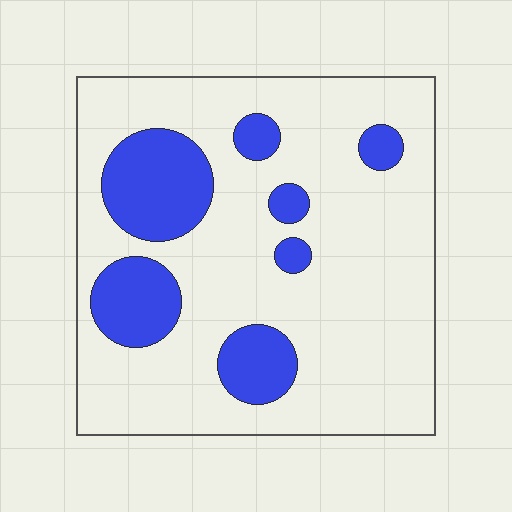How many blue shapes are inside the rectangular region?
7.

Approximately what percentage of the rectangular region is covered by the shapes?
Approximately 20%.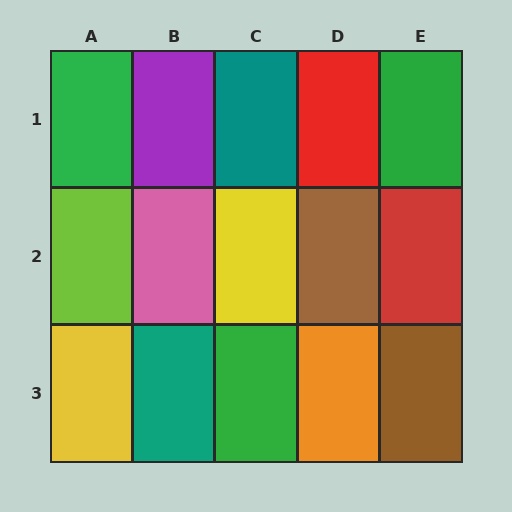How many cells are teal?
2 cells are teal.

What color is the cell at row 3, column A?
Yellow.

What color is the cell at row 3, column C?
Green.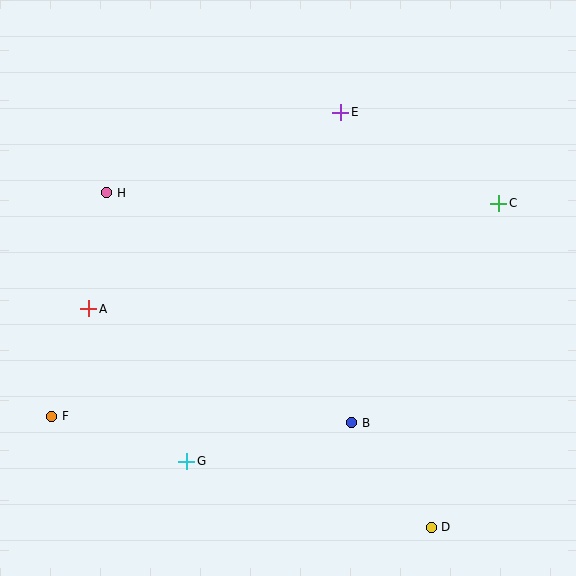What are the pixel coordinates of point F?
Point F is at (51, 416).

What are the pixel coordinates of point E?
Point E is at (341, 112).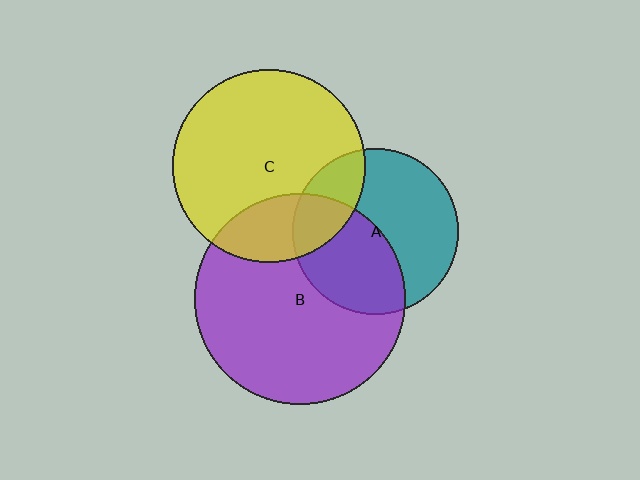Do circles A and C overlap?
Yes.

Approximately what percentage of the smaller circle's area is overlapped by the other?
Approximately 20%.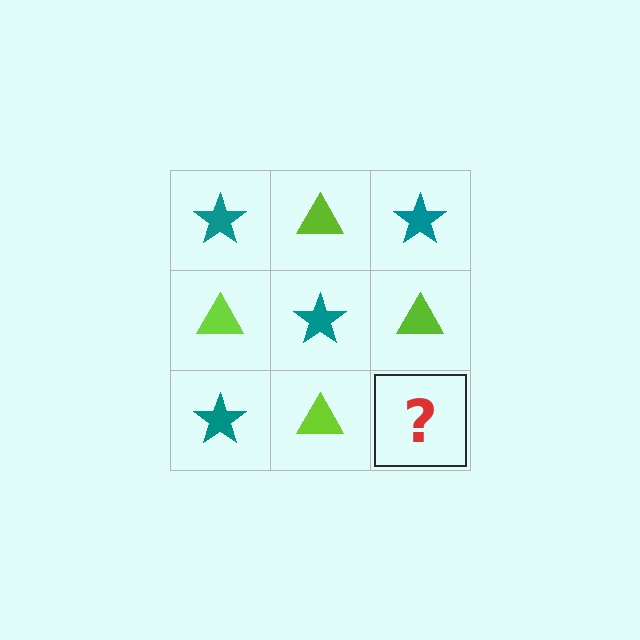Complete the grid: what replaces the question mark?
The question mark should be replaced with a teal star.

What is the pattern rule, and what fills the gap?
The rule is that it alternates teal star and lime triangle in a checkerboard pattern. The gap should be filled with a teal star.